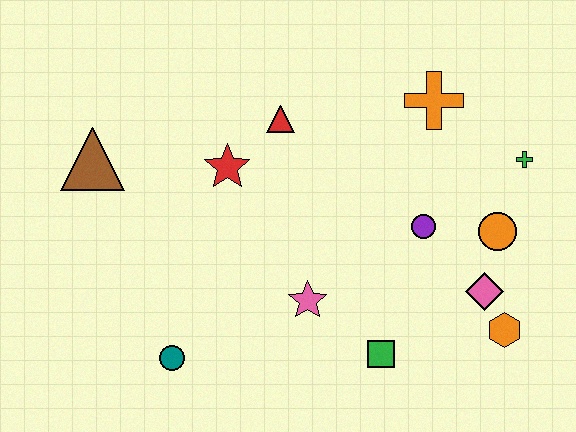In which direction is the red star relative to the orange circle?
The red star is to the left of the orange circle.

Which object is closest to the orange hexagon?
The pink diamond is closest to the orange hexagon.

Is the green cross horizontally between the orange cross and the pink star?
No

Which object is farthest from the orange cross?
The teal circle is farthest from the orange cross.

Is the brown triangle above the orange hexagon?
Yes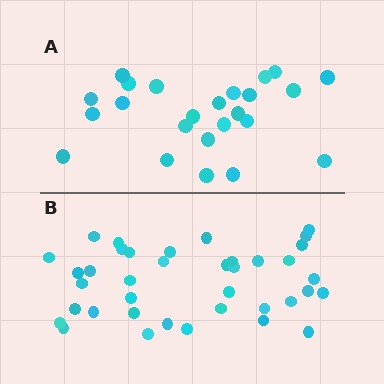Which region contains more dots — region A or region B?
Region B (the bottom region) has more dots.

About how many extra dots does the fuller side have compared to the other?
Region B has approximately 15 more dots than region A.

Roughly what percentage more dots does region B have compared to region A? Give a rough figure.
About 60% more.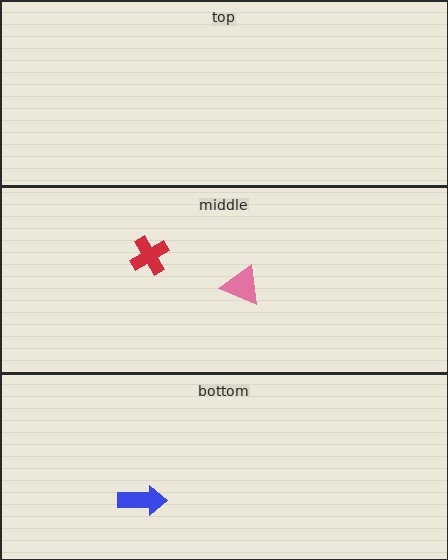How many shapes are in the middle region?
2.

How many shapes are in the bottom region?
1.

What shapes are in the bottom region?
The blue arrow.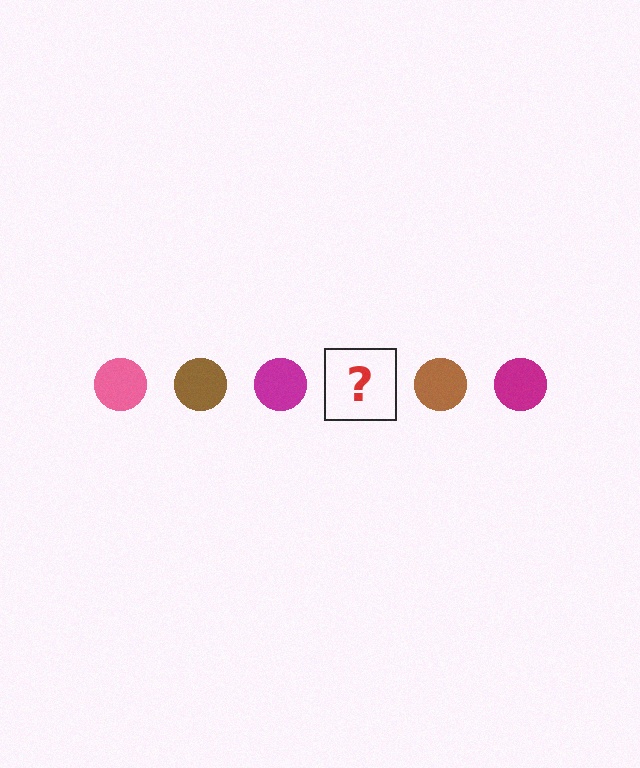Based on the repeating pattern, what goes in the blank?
The blank should be a pink circle.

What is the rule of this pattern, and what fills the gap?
The rule is that the pattern cycles through pink, brown, magenta circles. The gap should be filled with a pink circle.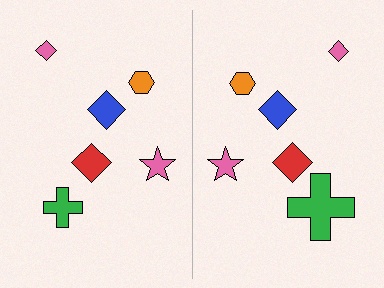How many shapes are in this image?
There are 12 shapes in this image.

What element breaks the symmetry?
The green cross on the right side has a different size than its mirror counterpart.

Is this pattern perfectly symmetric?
No, the pattern is not perfectly symmetric. The green cross on the right side has a different size than its mirror counterpart.